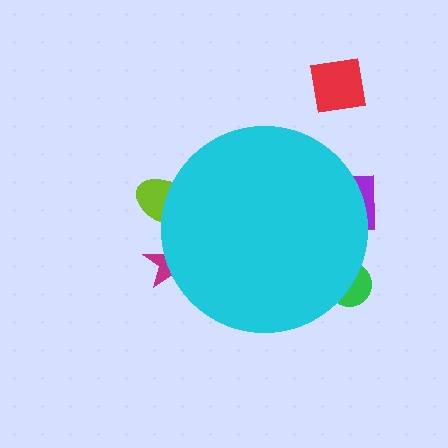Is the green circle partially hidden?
Yes, the green circle is partially hidden behind the cyan circle.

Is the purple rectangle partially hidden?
Yes, the purple rectangle is partially hidden behind the cyan circle.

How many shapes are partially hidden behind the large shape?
4 shapes are partially hidden.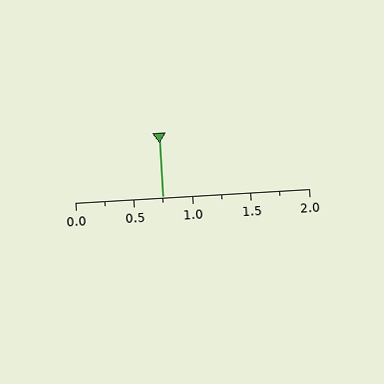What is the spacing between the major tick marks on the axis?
The major ticks are spaced 0.5 apart.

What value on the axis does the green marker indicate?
The marker indicates approximately 0.75.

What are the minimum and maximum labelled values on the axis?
The axis runs from 0.0 to 2.0.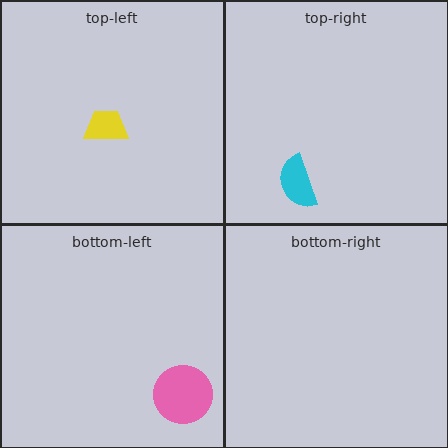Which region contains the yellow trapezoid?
The top-left region.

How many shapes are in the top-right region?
1.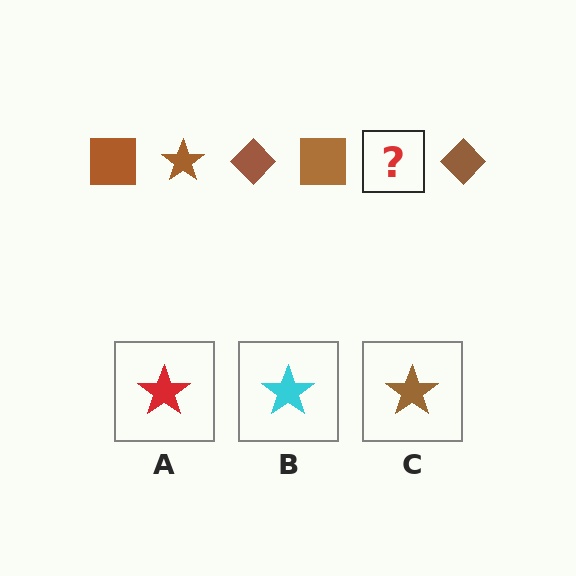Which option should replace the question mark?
Option C.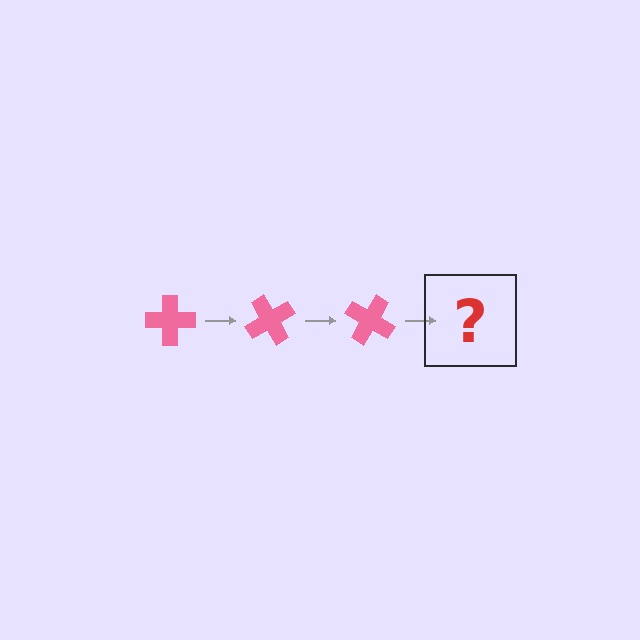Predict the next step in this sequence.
The next step is a pink cross rotated 180 degrees.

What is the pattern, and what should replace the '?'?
The pattern is that the cross rotates 60 degrees each step. The '?' should be a pink cross rotated 180 degrees.